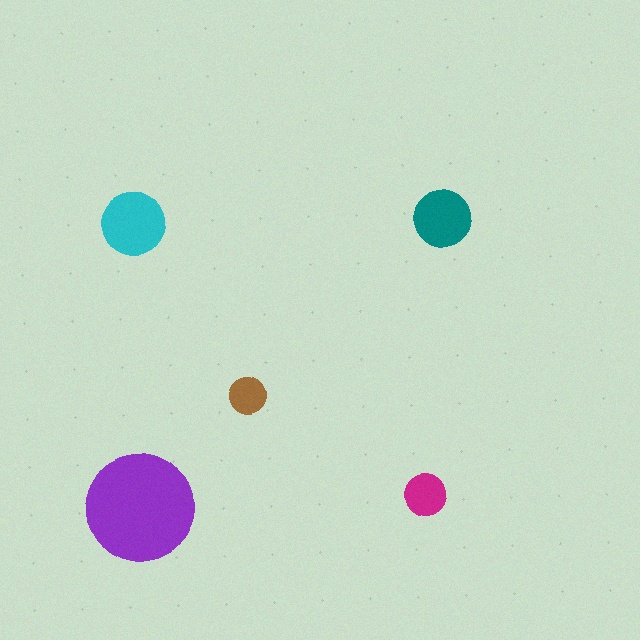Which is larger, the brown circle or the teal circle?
The teal one.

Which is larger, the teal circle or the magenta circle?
The teal one.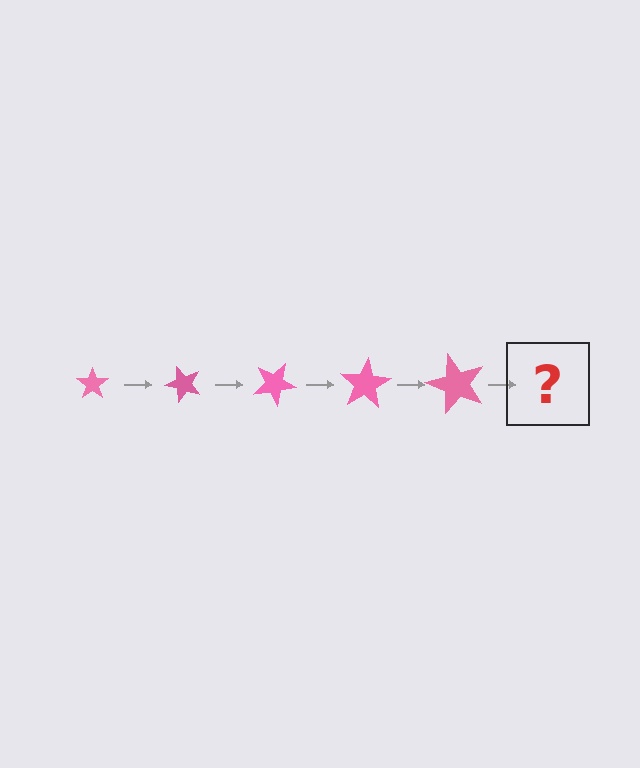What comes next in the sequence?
The next element should be a star, larger than the previous one and rotated 250 degrees from the start.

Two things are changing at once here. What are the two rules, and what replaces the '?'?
The two rules are that the star grows larger each step and it rotates 50 degrees each step. The '?' should be a star, larger than the previous one and rotated 250 degrees from the start.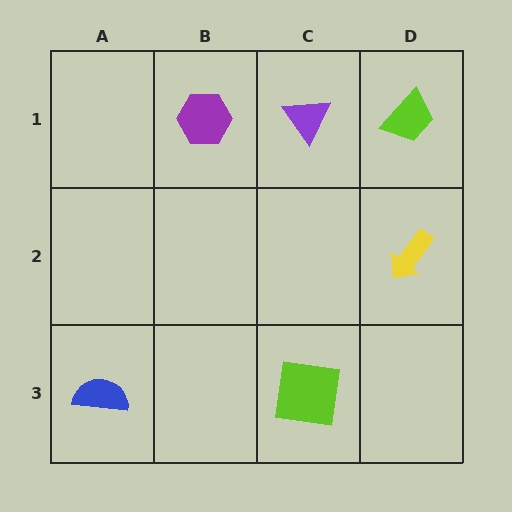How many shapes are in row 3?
2 shapes.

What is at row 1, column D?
A lime trapezoid.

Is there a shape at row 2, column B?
No, that cell is empty.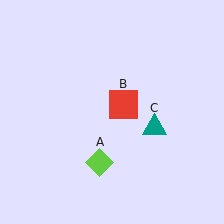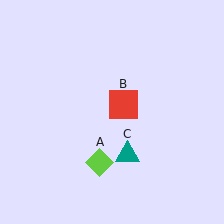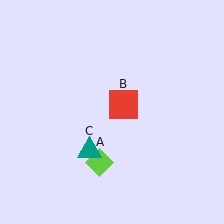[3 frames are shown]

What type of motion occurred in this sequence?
The teal triangle (object C) rotated clockwise around the center of the scene.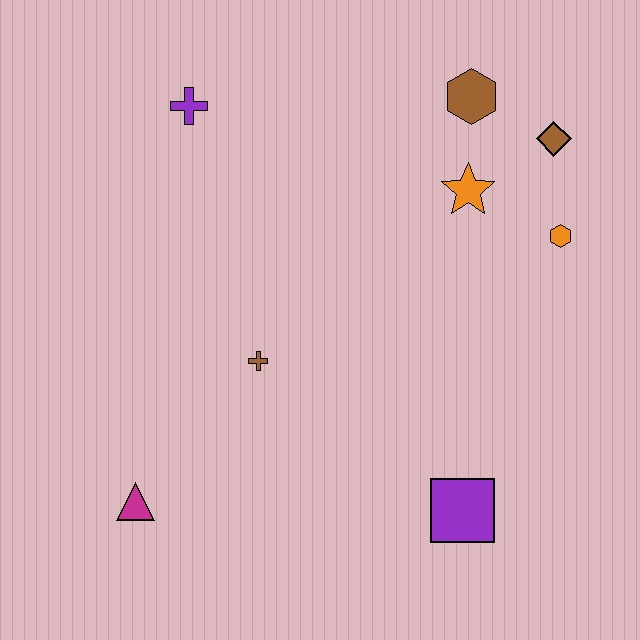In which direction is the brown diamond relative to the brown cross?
The brown diamond is to the right of the brown cross.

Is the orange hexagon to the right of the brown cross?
Yes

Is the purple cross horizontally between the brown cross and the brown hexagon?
No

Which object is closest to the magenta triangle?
The brown cross is closest to the magenta triangle.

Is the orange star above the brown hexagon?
No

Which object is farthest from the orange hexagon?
The magenta triangle is farthest from the orange hexagon.